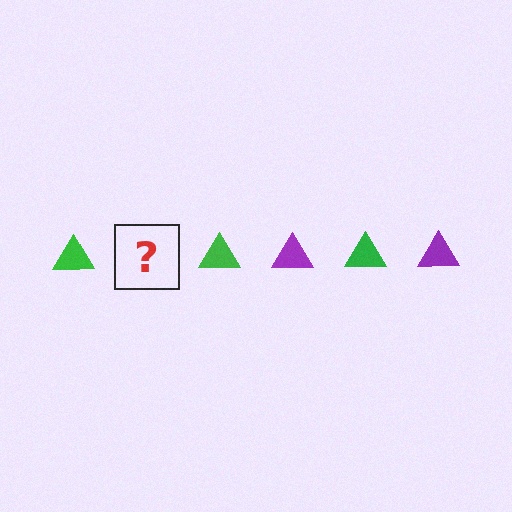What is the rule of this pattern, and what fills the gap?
The rule is that the pattern cycles through green, purple triangles. The gap should be filled with a purple triangle.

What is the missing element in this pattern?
The missing element is a purple triangle.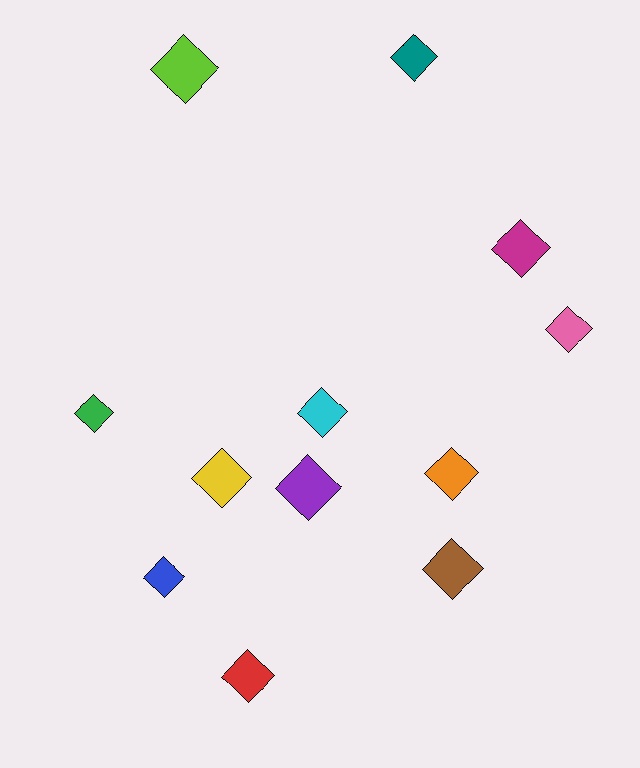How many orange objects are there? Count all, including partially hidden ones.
There is 1 orange object.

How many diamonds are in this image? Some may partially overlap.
There are 12 diamonds.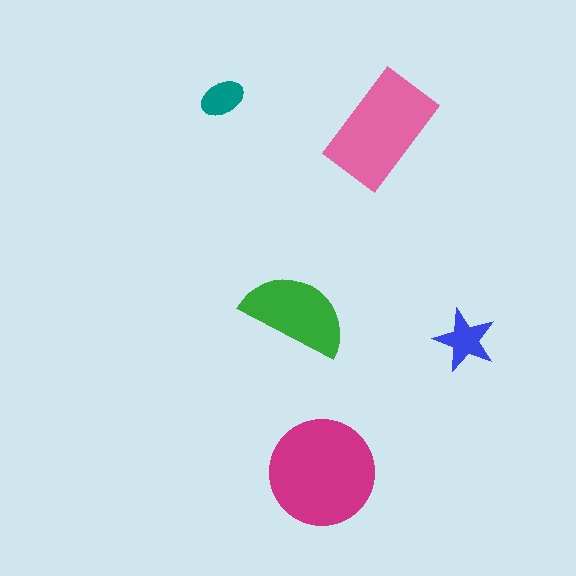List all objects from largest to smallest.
The magenta circle, the pink rectangle, the green semicircle, the blue star, the teal ellipse.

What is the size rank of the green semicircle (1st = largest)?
3rd.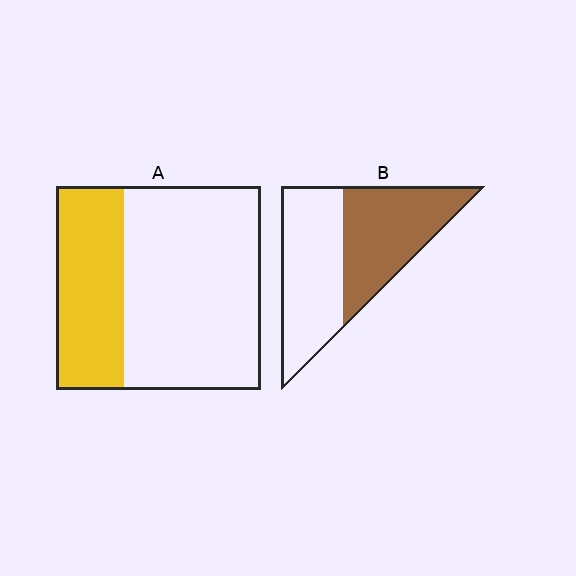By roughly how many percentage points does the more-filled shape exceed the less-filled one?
By roughly 15 percentage points (B over A).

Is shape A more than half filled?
No.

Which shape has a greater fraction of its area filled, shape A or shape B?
Shape B.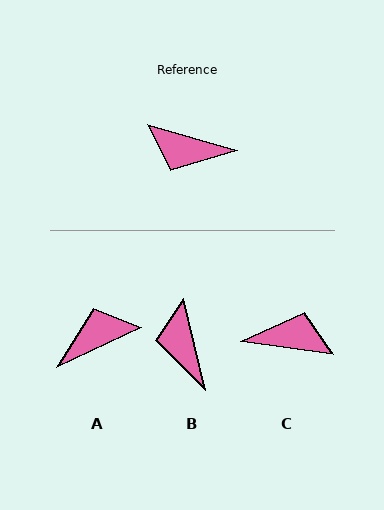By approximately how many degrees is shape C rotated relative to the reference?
Approximately 172 degrees clockwise.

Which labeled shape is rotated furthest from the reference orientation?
C, about 172 degrees away.